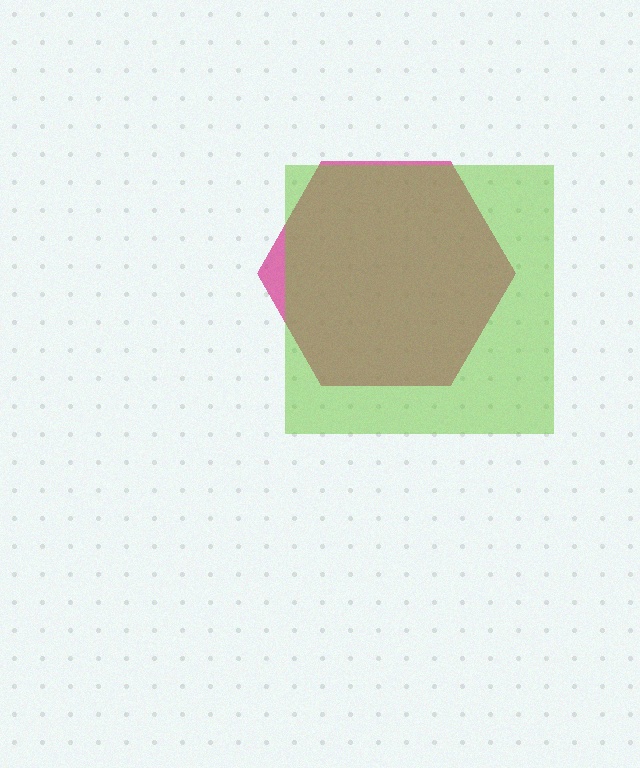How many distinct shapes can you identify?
There are 2 distinct shapes: a magenta hexagon, a lime square.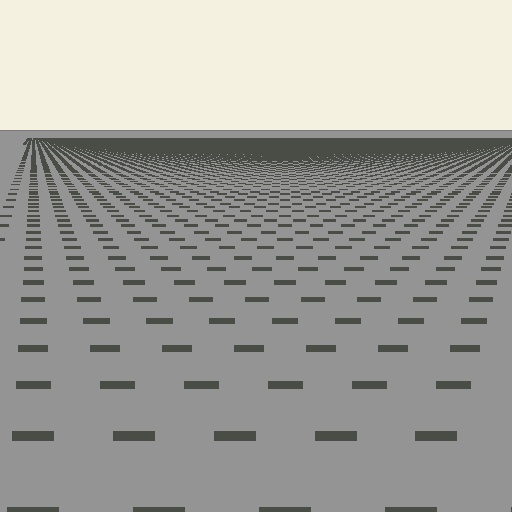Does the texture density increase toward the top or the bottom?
Density increases toward the top.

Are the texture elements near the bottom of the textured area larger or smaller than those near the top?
Larger. Near the bottom, elements are closer to the viewer and appear at a bigger on-screen size.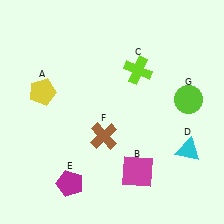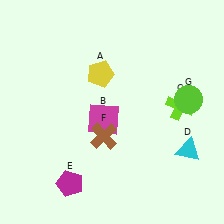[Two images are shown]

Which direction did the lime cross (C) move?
The lime cross (C) moved right.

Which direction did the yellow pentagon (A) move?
The yellow pentagon (A) moved right.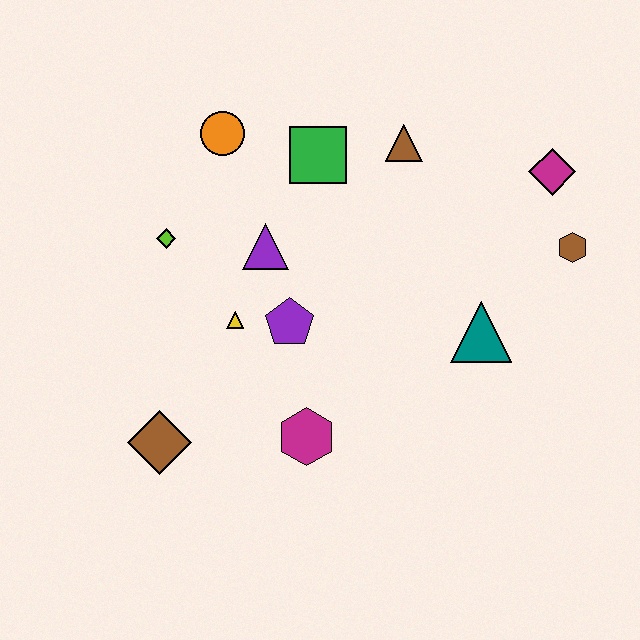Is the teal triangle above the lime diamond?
No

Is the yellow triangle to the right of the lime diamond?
Yes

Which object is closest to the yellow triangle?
The purple pentagon is closest to the yellow triangle.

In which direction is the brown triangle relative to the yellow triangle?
The brown triangle is above the yellow triangle.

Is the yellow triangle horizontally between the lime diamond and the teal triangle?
Yes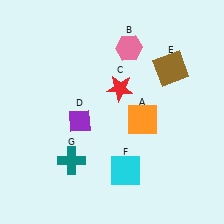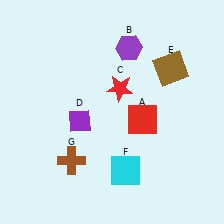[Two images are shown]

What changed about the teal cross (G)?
In Image 1, G is teal. In Image 2, it changed to brown.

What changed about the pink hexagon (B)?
In Image 1, B is pink. In Image 2, it changed to purple.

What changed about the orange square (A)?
In Image 1, A is orange. In Image 2, it changed to red.